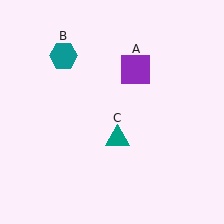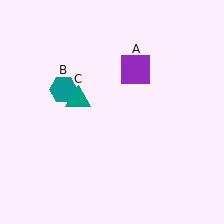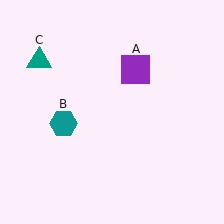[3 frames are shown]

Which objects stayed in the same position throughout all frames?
Purple square (object A) remained stationary.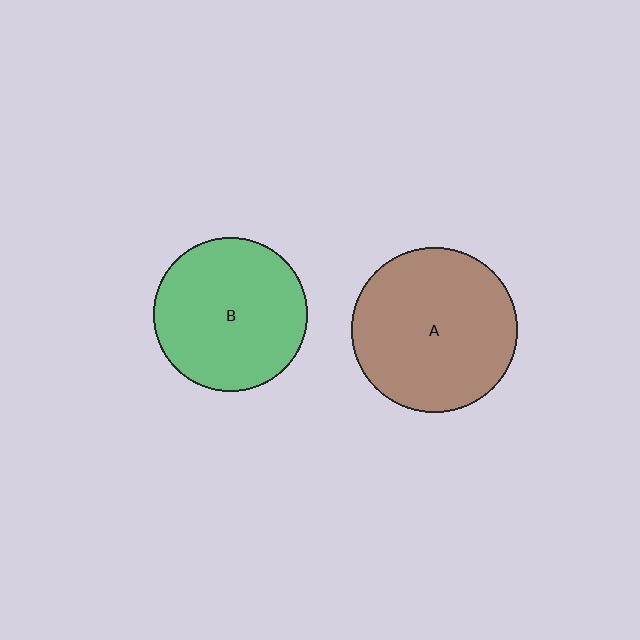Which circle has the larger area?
Circle A (brown).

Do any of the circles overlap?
No, none of the circles overlap.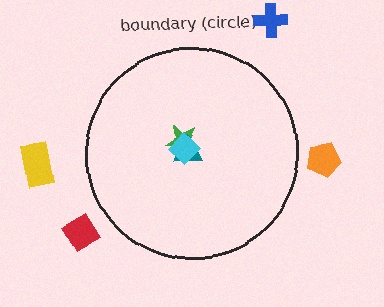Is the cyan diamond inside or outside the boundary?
Inside.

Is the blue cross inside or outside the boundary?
Outside.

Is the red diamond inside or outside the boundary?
Outside.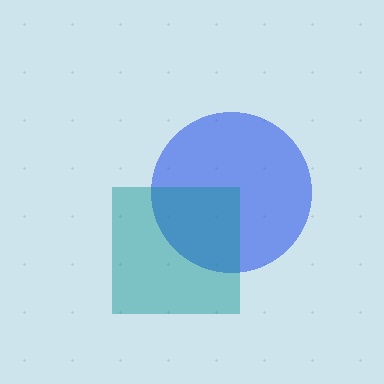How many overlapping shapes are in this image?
There are 2 overlapping shapes in the image.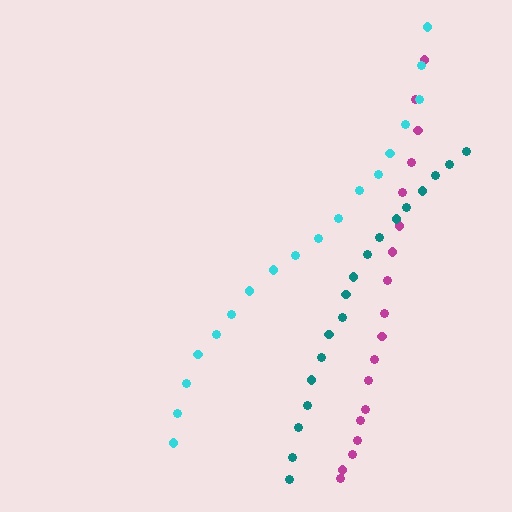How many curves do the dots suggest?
There are 3 distinct paths.